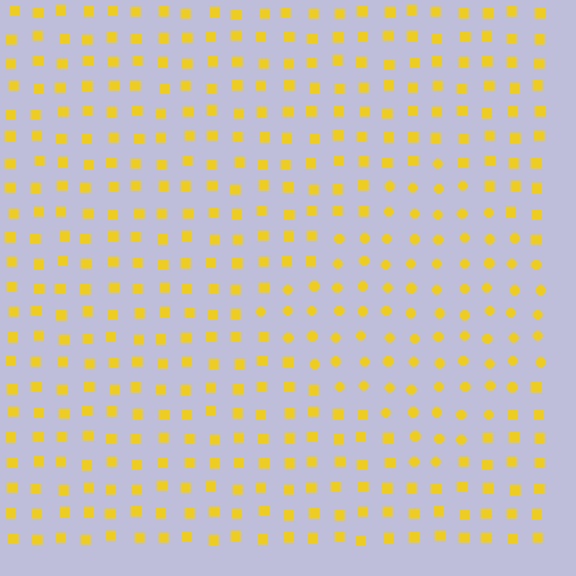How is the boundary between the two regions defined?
The boundary is defined by a change in element shape: circles inside vs. squares outside. All elements share the same color and spacing.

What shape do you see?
I see a diamond.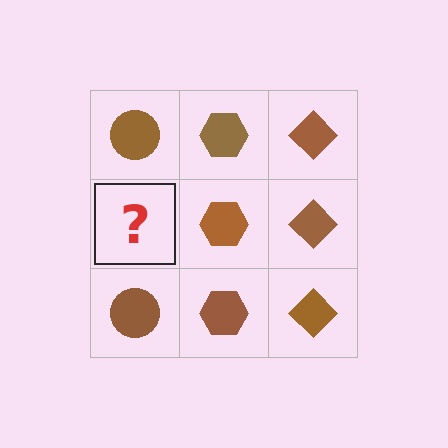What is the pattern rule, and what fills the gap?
The rule is that each column has a consistent shape. The gap should be filled with a brown circle.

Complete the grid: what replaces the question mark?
The question mark should be replaced with a brown circle.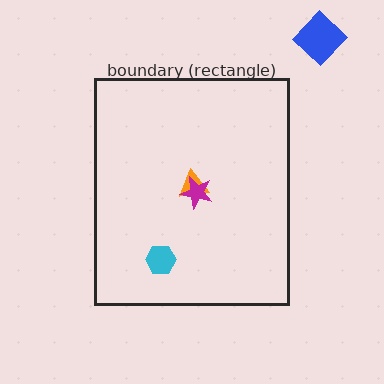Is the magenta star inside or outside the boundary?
Inside.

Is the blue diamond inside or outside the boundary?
Outside.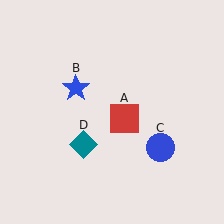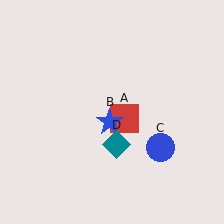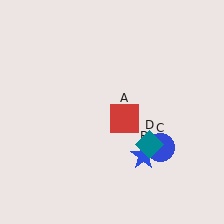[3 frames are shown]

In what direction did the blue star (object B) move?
The blue star (object B) moved down and to the right.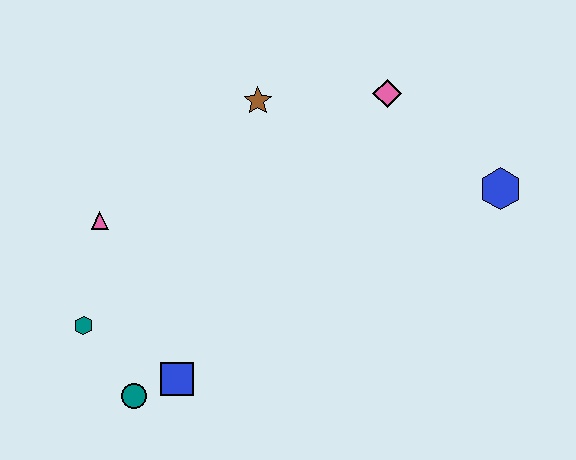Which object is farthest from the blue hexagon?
The teal hexagon is farthest from the blue hexagon.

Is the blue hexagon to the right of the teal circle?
Yes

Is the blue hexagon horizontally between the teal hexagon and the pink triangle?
No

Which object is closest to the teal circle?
The blue square is closest to the teal circle.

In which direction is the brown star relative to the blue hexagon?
The brown star is to the left of the blue hexagon.